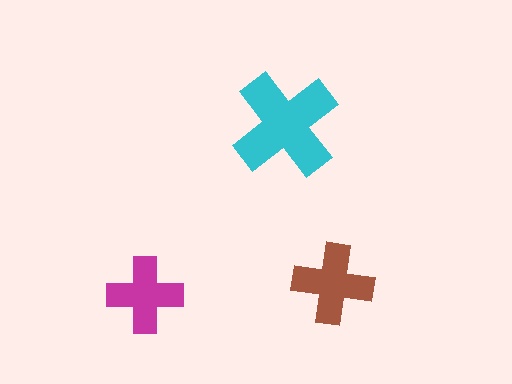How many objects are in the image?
There are 3 objects in the image.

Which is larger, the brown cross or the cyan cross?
The cyan one.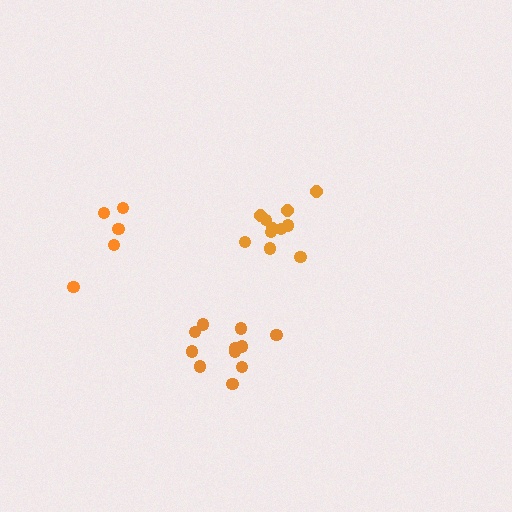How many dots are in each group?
Group 1: 5 dots, Group 2: 11 dots, Group 3: 11 dots (27 total).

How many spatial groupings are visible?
There are 3 spatial groupings.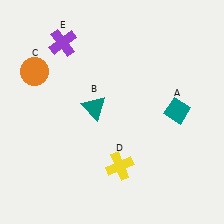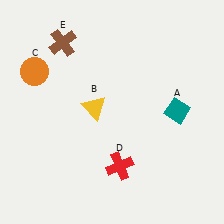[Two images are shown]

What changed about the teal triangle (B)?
In Image 1, B is teal. In Image 2, it changed to yellow.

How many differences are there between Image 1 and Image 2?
There are 3 differences between the two images.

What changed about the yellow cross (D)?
In Image 1, D is yellow. In Image 2, it changed to red.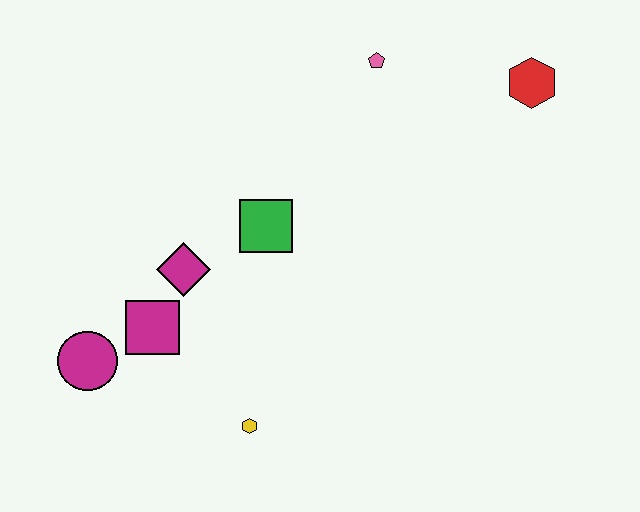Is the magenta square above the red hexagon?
No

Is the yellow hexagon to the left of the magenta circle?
No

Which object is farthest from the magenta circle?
The red hexagon is farthest from the magenta circle.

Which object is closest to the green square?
The magenta diamond is closest to the green square.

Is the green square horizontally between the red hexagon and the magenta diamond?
Yes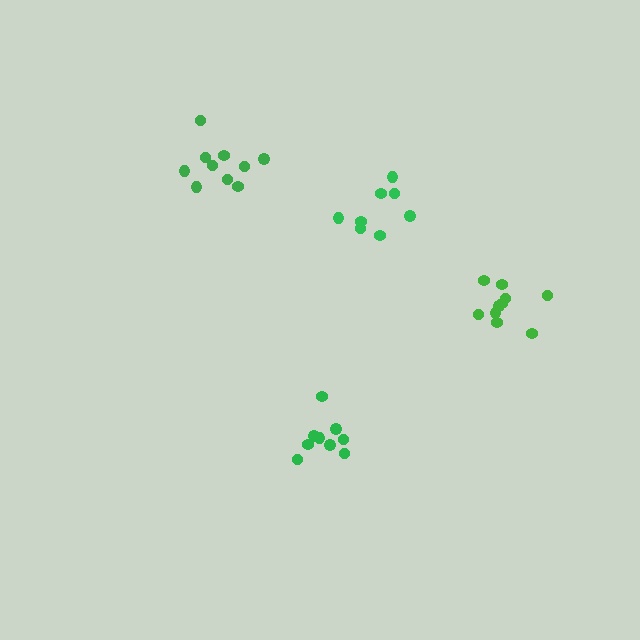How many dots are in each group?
Group 1: 8 dots, Group 2: 10 dots, Group 3: 9 dots, Group 4: 10 dots (37 total).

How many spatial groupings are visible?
There are 4 spatial groupings.